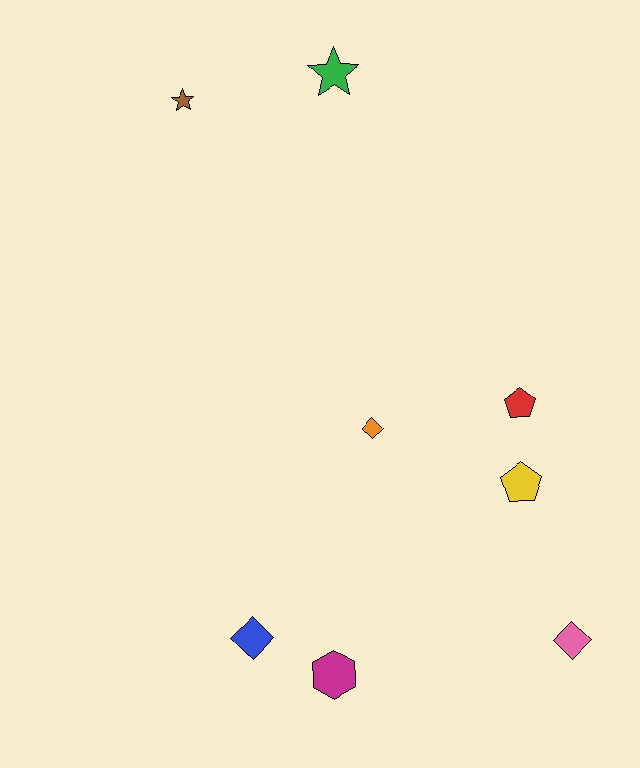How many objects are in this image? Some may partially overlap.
There are 8 objects.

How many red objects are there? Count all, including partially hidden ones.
There is 1 red object.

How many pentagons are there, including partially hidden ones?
There are 2 pentagons.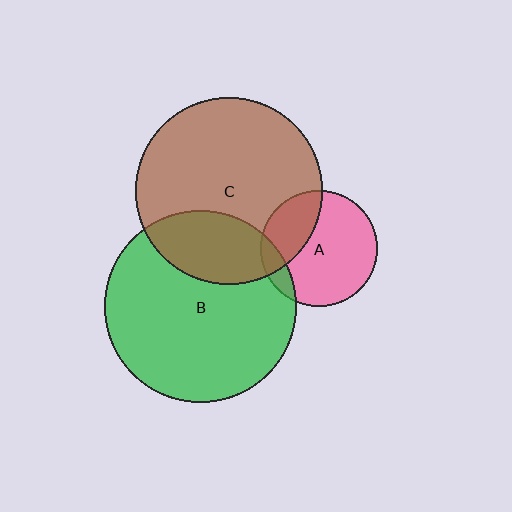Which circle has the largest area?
Circle B (green).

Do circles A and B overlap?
Yes.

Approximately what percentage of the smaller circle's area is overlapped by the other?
Approximately 10%.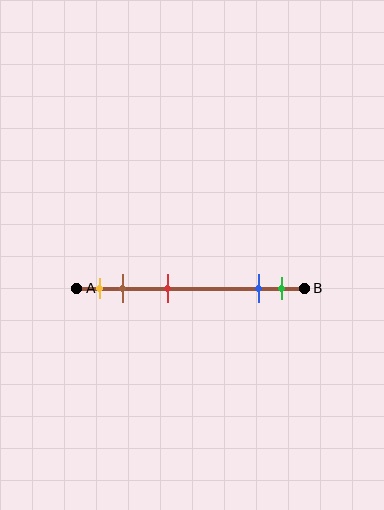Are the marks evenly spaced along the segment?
No, the marks are not evenly spaced.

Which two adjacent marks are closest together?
The blue and green marks are the closest adjacent pair.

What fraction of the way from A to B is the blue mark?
The blue mark is approximately 80% (0.8) of the way from A to B.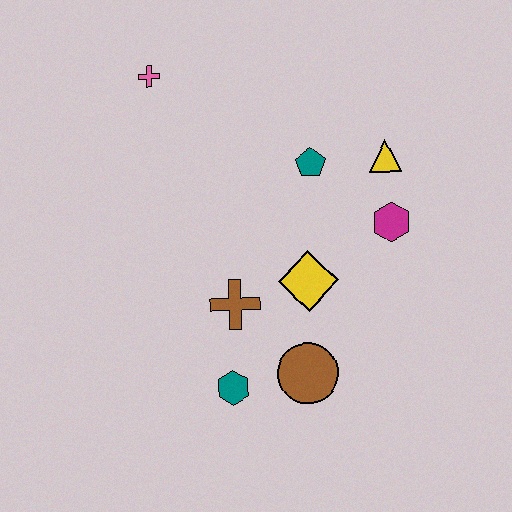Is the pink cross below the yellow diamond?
No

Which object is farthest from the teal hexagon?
The pink cross is farthest from the teal hexagon.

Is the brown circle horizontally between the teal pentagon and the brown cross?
Yes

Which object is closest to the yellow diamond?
The brown cross is closest to the yellow diamond.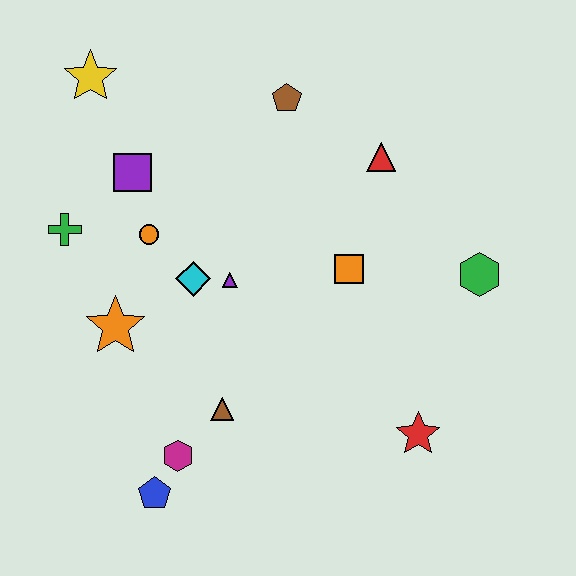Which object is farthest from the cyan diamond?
The green hexagon is farthest from the cyan diamond.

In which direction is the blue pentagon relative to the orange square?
The blue pentagon is below the orange square.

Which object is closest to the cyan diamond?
The purple triangle is closest to the cyan diamond.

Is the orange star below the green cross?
Yes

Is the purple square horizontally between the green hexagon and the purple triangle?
No